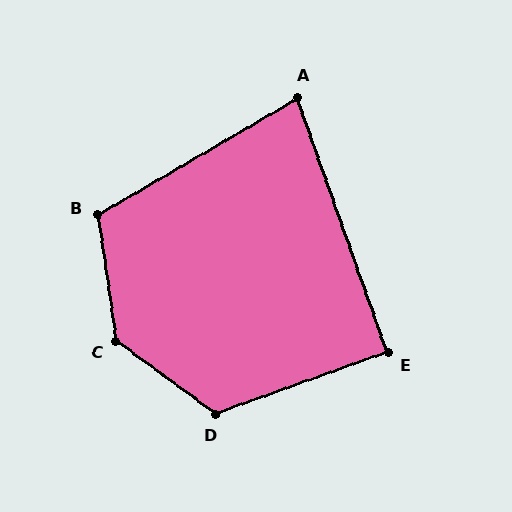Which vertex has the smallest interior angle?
A, at approximately 79 degrees.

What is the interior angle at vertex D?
Approximately 124 degrees (obtuse).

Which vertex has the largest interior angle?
C, at approximately 135 degrees.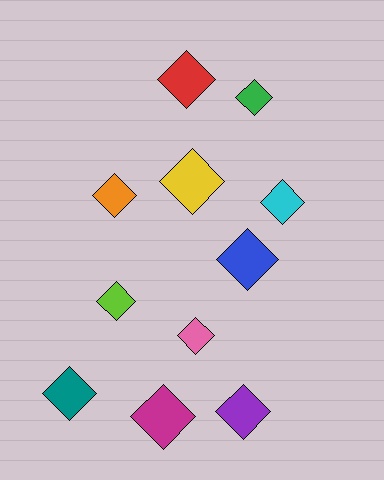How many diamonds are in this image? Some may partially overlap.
There are 11 diamonds.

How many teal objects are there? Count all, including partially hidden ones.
There is 1 teal object.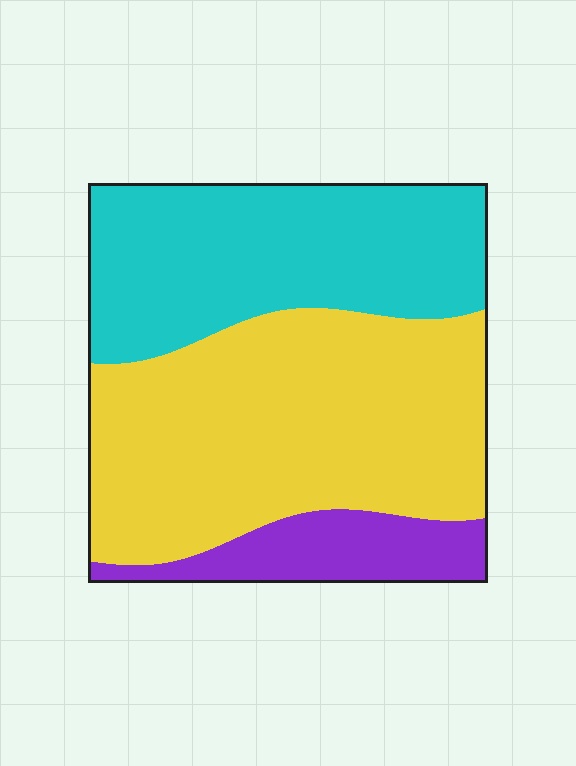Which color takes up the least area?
Purple, at roughly 15%.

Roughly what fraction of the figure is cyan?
Cyan takes up between a third and a half of the figure.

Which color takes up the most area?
Yellow, at roughly 50%.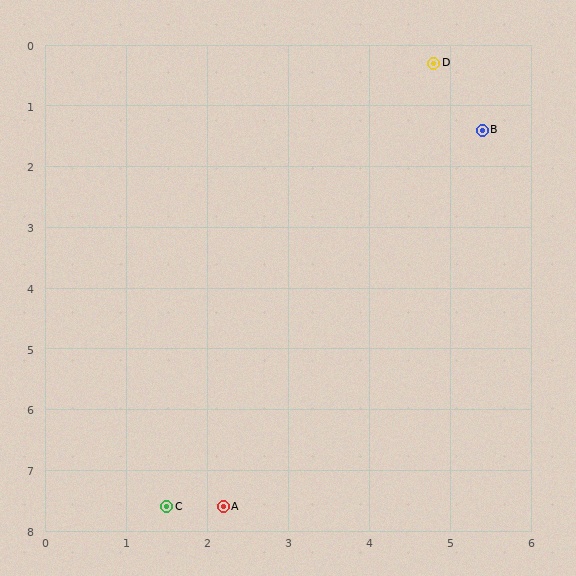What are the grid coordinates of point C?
Point C is at approximately (1.5, 7.6).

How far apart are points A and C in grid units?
Points A and C are about 0.7 grid units apart.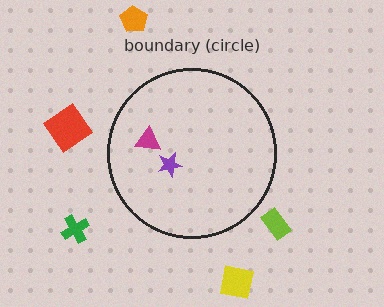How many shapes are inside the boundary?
2 inside, 5 outside.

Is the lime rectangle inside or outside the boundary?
Outside.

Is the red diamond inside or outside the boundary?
Outside.